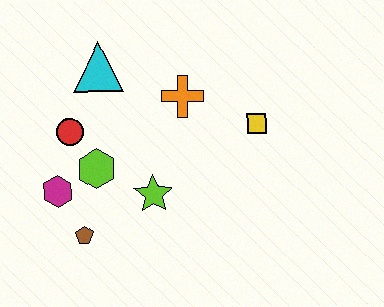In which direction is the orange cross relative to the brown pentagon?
The orange cross is above the brown pentagon.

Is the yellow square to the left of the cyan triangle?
No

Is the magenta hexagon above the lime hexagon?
No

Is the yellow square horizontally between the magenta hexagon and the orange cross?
No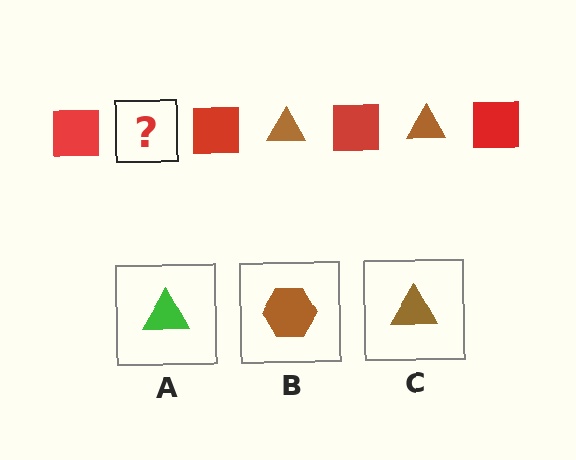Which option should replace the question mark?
Option C.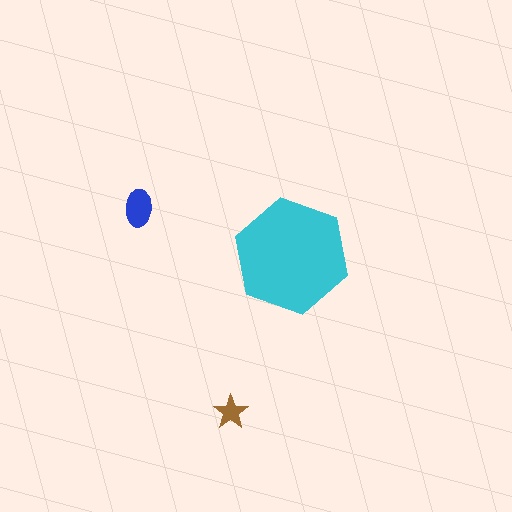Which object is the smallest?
The brown star.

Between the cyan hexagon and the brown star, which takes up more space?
The cyan hexagon.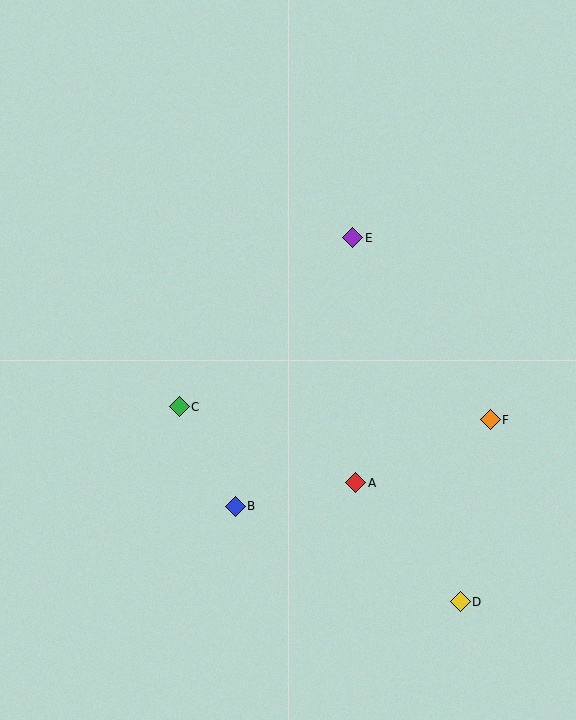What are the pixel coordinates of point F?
Point F is at (490, 420).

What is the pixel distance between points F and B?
The distance between F and B is 270 pixels.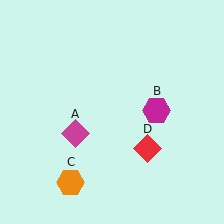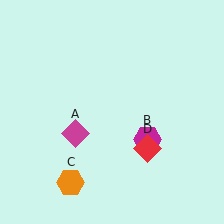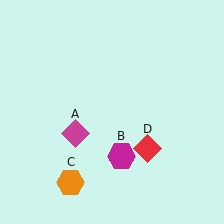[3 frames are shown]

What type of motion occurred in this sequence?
The magenta hexagon (object B) rotated clockwise around the center of the scene.